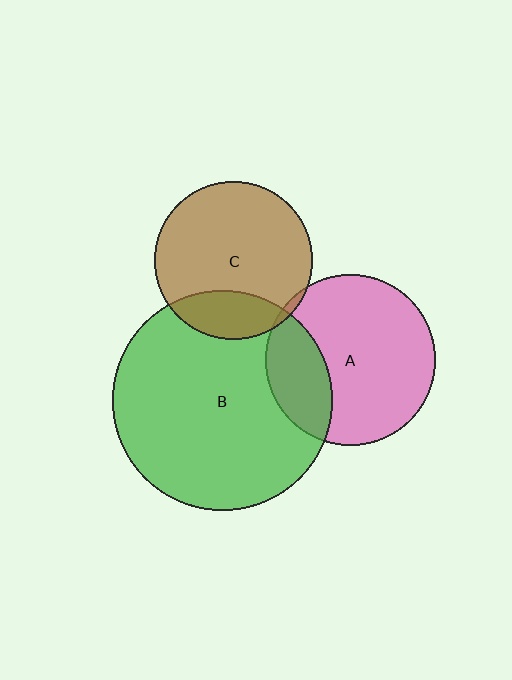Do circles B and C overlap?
Yes.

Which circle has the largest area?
Circle B (green).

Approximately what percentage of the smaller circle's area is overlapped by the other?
Approximately 20%.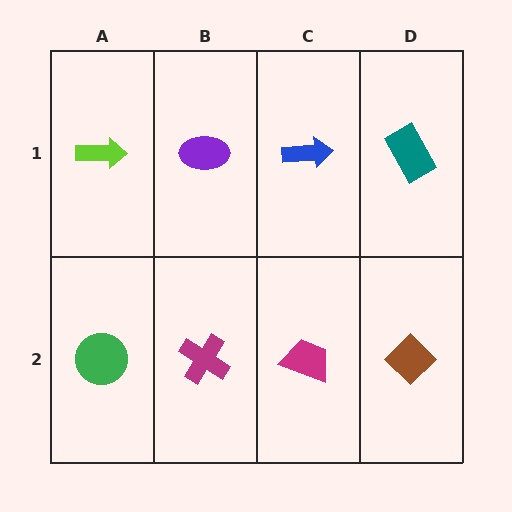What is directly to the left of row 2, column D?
A magenta trapezoid.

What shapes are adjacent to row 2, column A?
A lime arrow (row 1, column A), a magenta cross (row 2, column B).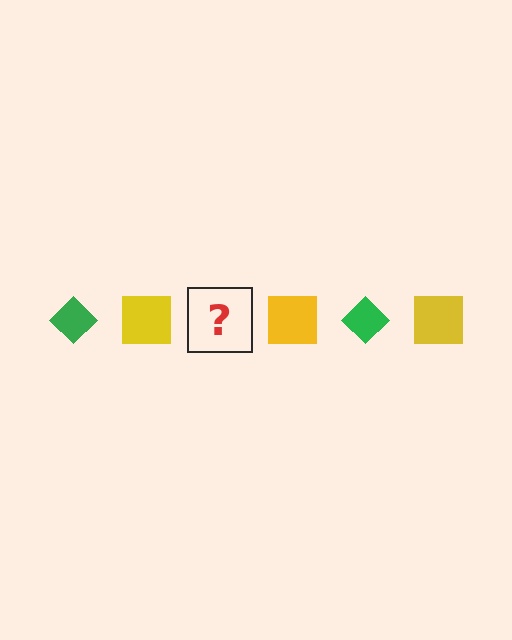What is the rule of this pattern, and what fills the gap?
The rule is that the pattern alternates between green diamond and yellow square. The gap should be filled with a green diamond.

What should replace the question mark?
The question mark should be replaced with a green diamond.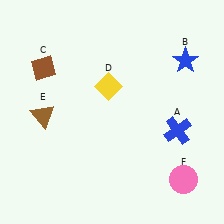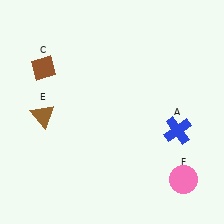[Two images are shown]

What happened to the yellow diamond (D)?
The yellow diamond (D) was removed in Image 2. It was in the top-left area of Image 1.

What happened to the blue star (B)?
The blue star (B) was removed in Image 2. It was in the top-right area of Image 1.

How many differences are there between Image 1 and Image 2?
There are 2 differences between the two images.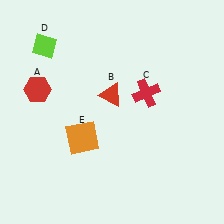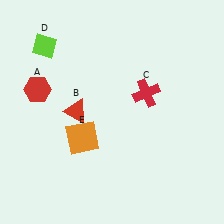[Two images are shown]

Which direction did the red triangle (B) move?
The red triangle (B) moved left.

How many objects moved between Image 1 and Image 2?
1 object moved between the two images.